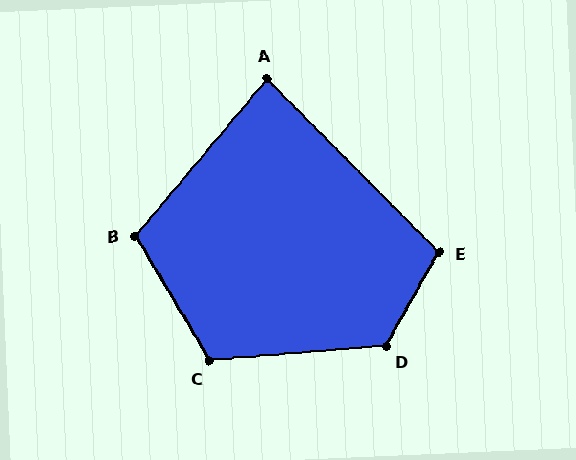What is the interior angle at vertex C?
Approximately 116 degrees (obtuse).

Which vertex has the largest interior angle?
D, at approximately 123 degrees.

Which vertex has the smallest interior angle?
A, at approximately 85 degrees.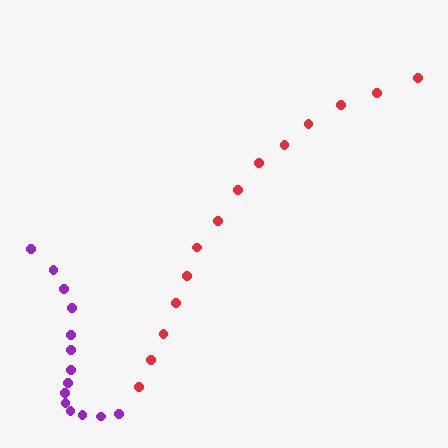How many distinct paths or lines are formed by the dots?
There are 2 distinct paths.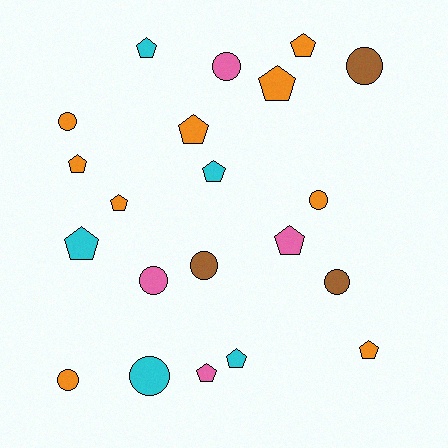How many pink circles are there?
There are 2 pink circles.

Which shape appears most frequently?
Pentagon, with 12 objects.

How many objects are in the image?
There are 21 objects.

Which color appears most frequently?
Orange, with 9 objects.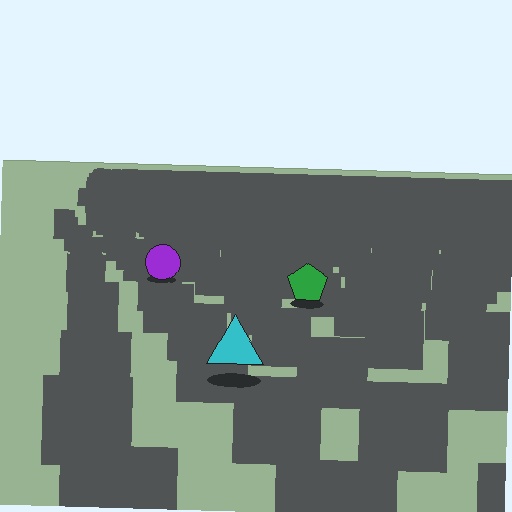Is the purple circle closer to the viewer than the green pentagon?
No. The green pentagon is closer — you can tell from the texture gradient: the ground texture is coarser near it.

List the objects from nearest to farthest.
From nearest to farthest: the cyan triangle, the green pentagon, the purple circle.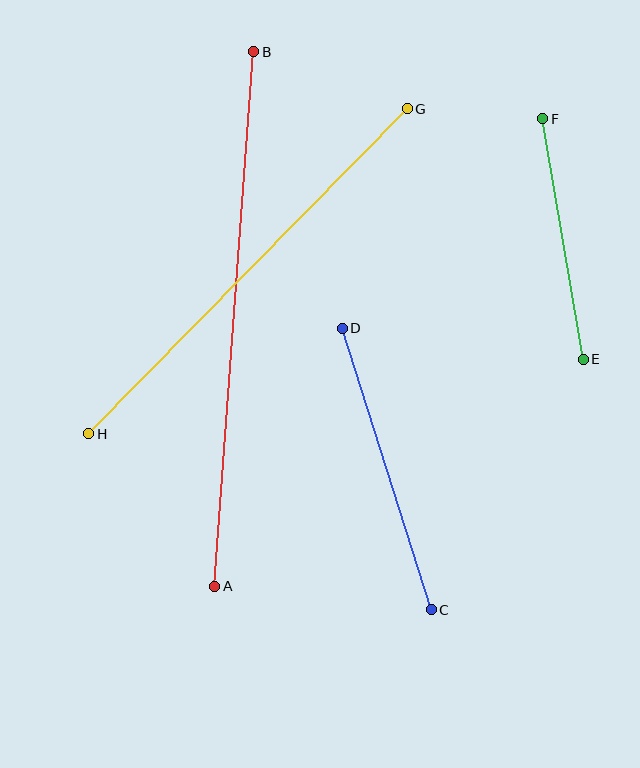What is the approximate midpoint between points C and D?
The midpoint is at approximately (387, 469) pixels.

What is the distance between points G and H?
The distance is approximately 455 pixels.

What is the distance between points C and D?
The distance is approximately 296 pixels.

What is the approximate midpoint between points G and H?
The midpoint is at approximately (248, 271) pixels.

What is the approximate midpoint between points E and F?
The midpoint is at approximately (563, 239) pixels.